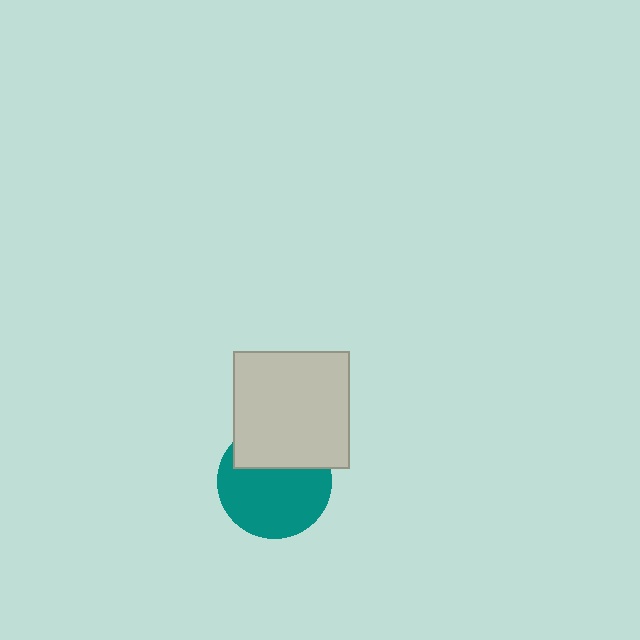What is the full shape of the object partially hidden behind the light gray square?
The partially hidden object is a teal circle.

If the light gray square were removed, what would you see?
You would see the complete teal circle.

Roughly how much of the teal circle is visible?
Most of it is visible (roughly 66%).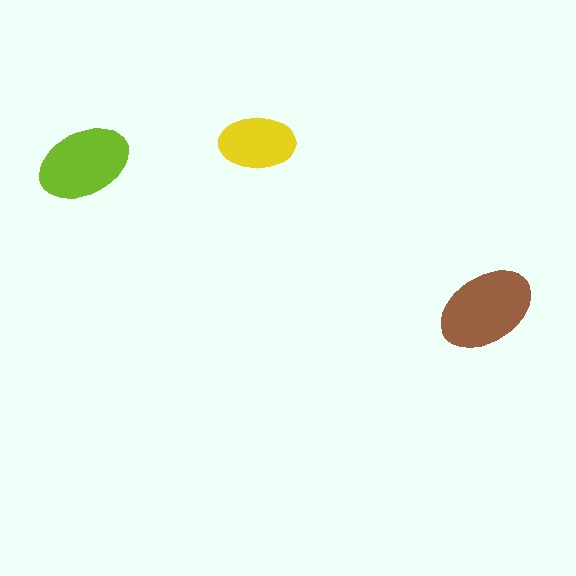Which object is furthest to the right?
The brown ellipse is rightmost.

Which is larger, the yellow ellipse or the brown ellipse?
The brown one.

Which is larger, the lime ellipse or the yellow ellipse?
The lime one.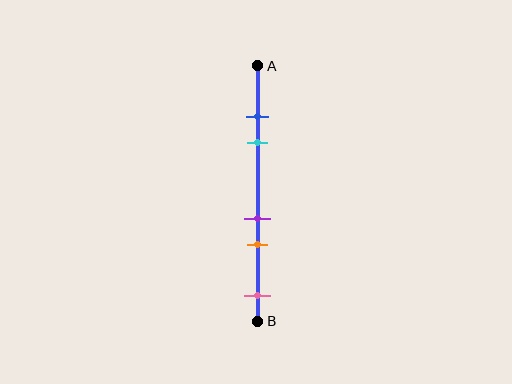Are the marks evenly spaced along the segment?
No, the marks are not evenly spaced.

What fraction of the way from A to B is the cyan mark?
The cyan mark is approximately 30% (0.3) of the way from A to B.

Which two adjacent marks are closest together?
The blue and cyan marks are the closest adjacent pair.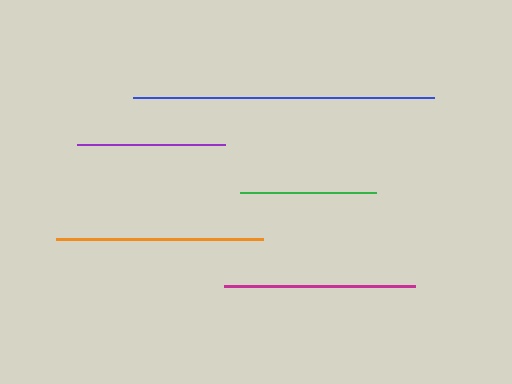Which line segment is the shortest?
The green line is the shortest at approximately 137 pixels.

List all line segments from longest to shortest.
From longest to shortest: blue, orange, magenta, purple, green.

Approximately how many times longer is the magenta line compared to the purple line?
The magenta line is approximately 1.3 times the length of the purple line.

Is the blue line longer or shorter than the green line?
The blue line is longer than the green line.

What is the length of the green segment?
The green segment is approximately 137 pixels long.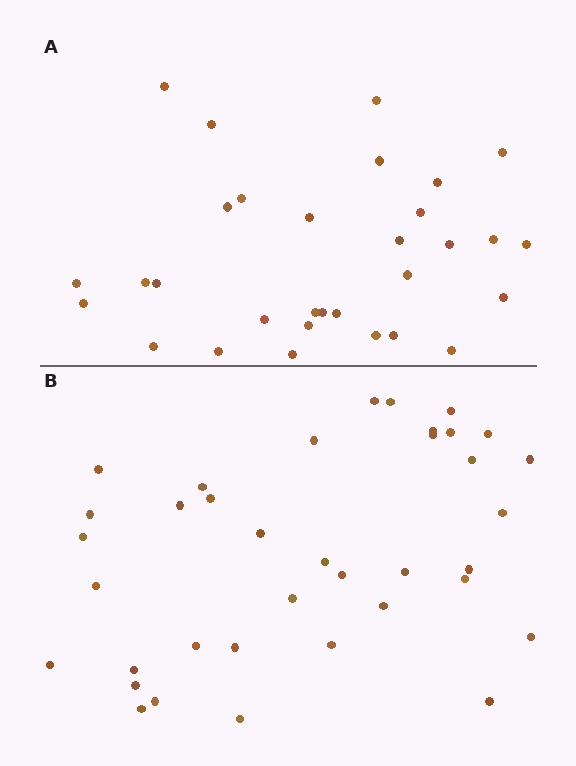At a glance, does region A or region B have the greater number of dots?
Region B (the bottom region) has more dots.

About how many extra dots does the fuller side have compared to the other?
Region B has about 6 more dots than region A.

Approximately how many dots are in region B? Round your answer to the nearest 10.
About 40 dots. (The exact count is 37, which rounds to 40.)